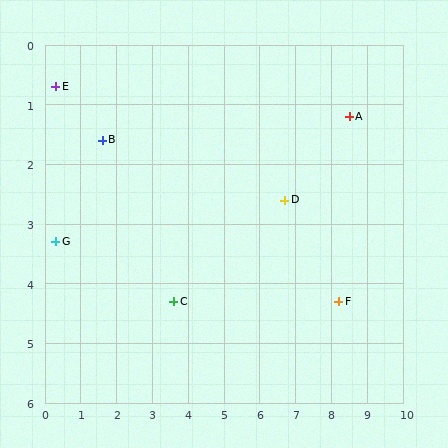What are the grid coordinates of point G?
Point G is at approximately (0.3, 3.3).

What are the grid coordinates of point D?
Point D is at approximately (6.7, 2.6).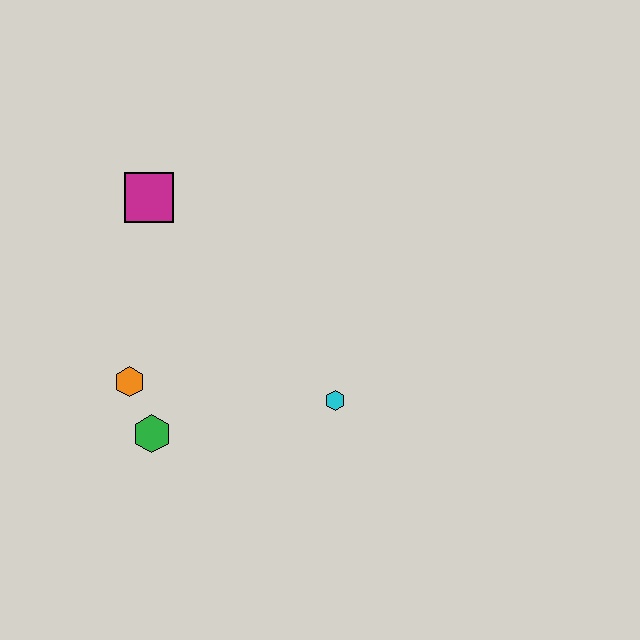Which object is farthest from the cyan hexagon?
The magenta square is farthest from the cyan hexagon.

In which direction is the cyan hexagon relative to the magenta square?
The cyan hexagon is below the magenta square.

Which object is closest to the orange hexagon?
The green hexagon is closest to the orange hexagon.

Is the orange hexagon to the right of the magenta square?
No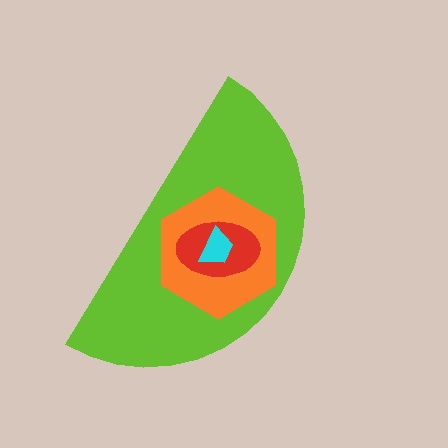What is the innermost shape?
The cyan trapezoid.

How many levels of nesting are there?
4.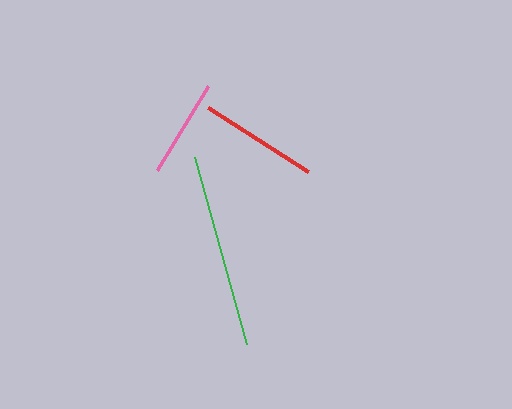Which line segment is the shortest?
The pink line is the shortest at approximately 98 pixels.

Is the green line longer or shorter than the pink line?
The green line is longer than the pink line.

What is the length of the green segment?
The green segment is approximately 195 pixels long.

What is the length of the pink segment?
The pink segment is approximately 98 pixels long.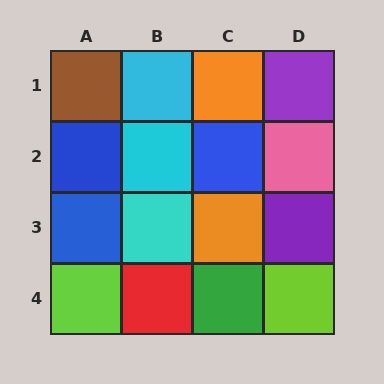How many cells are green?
1 cell is green.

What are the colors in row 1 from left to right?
Brown, cyan, orange, purple.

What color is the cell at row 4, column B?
Red.